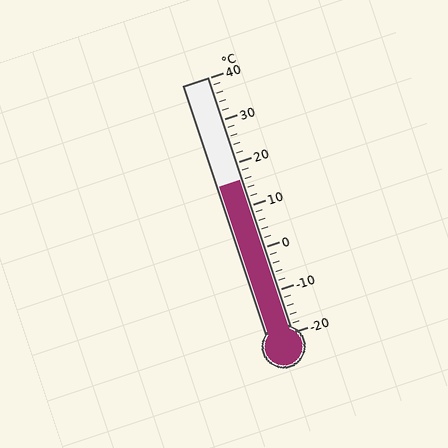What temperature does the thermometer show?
The thermometer shows approximately 16°C.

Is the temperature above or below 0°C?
The temperature is above 0°C.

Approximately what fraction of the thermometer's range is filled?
The thermometer is filled to approximately 60% of its range.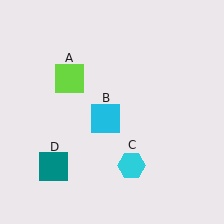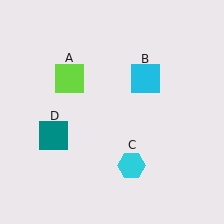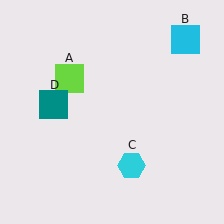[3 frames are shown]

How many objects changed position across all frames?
2 objects changed position: cyan square (object B), teal square (object D).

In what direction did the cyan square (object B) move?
The cyan square (object B) moved up and to the right.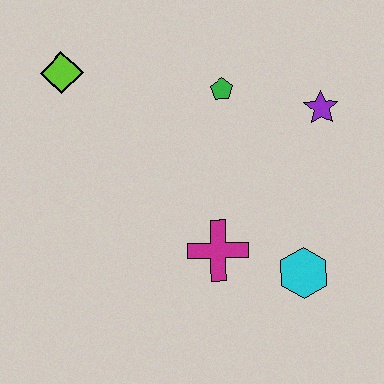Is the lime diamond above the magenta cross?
Yes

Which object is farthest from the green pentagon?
The cyan hexagon is farthest from the green pentagon.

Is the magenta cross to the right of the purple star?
No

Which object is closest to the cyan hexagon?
The magenta cross is closest to the cyan hexagon.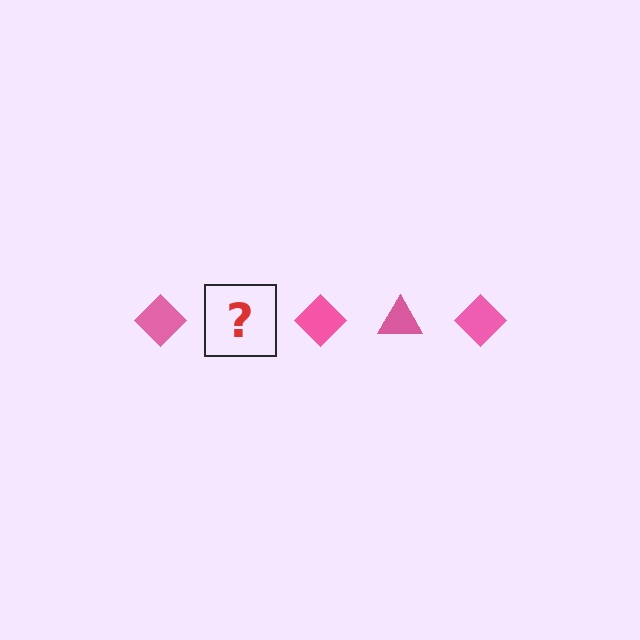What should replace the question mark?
The question mark should be replaced with a pink triangle.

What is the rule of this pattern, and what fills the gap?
The rule is that the pattern cycles through diamond, triangle shapes in pink. The gap should be filled with a pink triangle.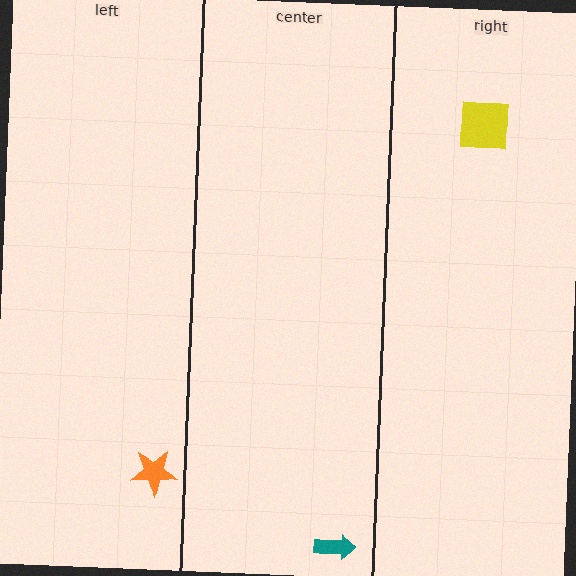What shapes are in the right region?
The yellow square.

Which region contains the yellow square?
The right region.